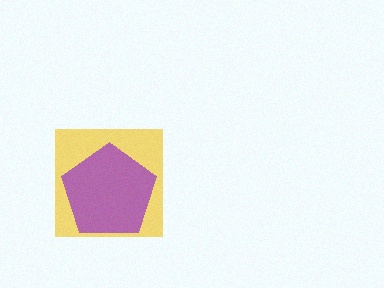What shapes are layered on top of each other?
The layered shapes are: a yellow square, a purple pentagon.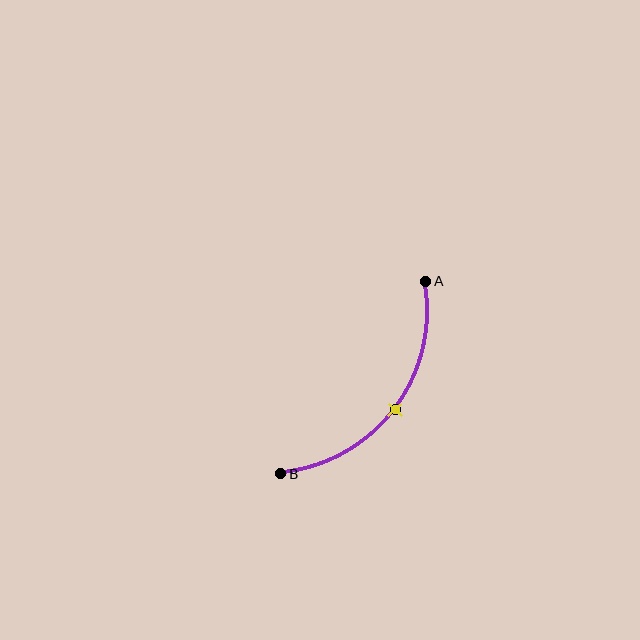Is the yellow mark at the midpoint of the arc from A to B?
Yes. The yellow mark lies on the arc at equal arc-length from both A and B — it is the arc midpoint.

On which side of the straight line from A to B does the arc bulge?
The arc bulges below and to the right of the straight line connecting A and B.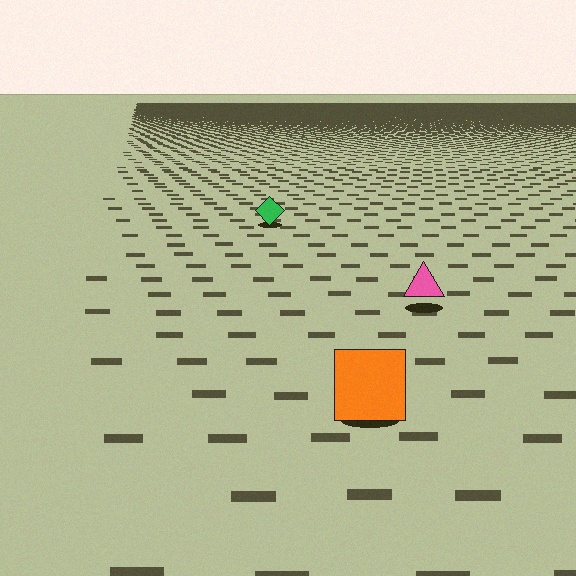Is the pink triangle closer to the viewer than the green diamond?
Yes. The pink triangle is closer — you can tell from the texture gradient: the ground texture is coarser near it.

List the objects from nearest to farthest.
From nearest to farthest: the orange square, the pink triangle, the green diamond.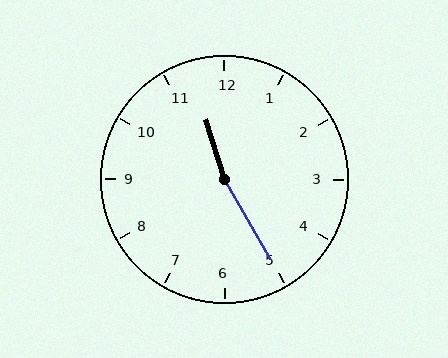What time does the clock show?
11:25.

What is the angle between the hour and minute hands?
Approximately 168 degrees.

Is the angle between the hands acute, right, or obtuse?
It is obtuse.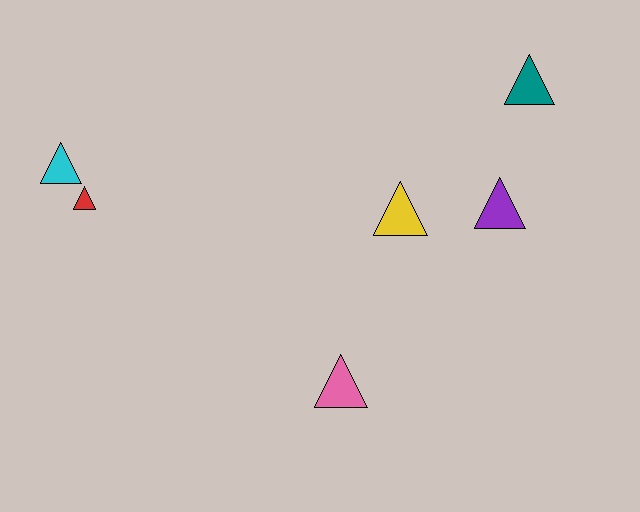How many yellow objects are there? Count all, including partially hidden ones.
There is 1 yellow object.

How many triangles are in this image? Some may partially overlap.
There are 6 triangles.